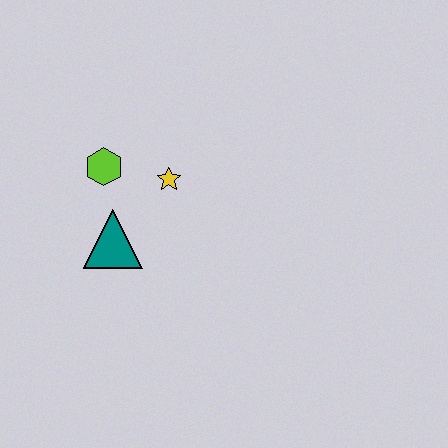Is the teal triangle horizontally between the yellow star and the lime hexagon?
Yes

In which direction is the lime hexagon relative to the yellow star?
The lime hexagon is to the left of the yellow star.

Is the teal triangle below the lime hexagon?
Yes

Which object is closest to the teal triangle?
The lime hexagon is closest to the teal triangle.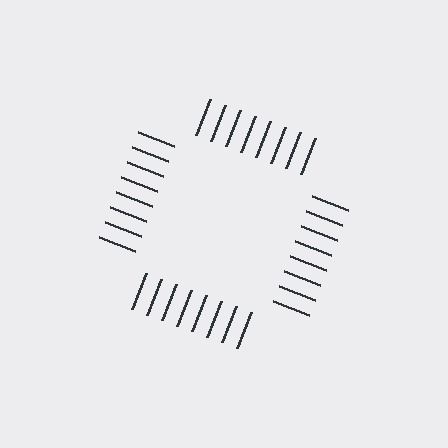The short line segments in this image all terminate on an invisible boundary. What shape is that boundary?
An illusory square — the line segments terminate on its edges but no continuous stroke is drawn.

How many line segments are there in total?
32 — 8 along each of the 4 edges.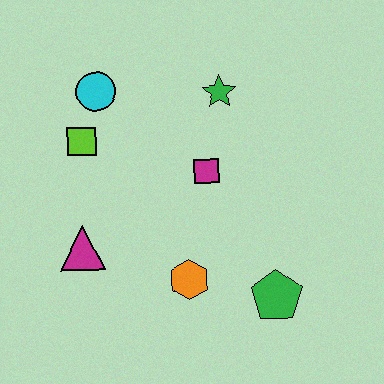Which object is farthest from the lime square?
The green pentagon is farthest from the lime square.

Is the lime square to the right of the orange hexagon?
No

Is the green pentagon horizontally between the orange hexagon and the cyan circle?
No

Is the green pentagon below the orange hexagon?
Yes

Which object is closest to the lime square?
The cyan circle is closest to the lime square.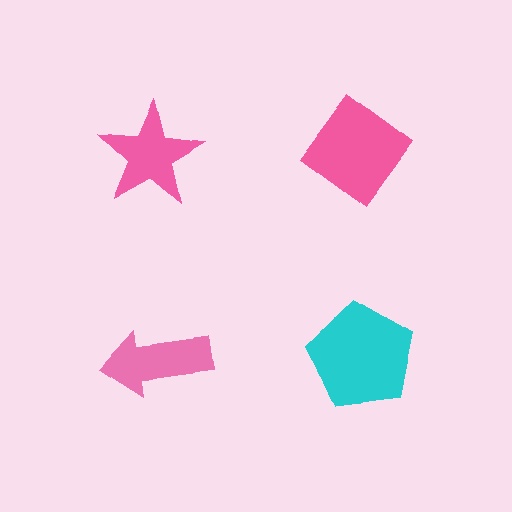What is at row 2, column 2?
A cyan pentagon.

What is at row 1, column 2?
A pink diamond.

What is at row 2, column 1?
A pink arrow.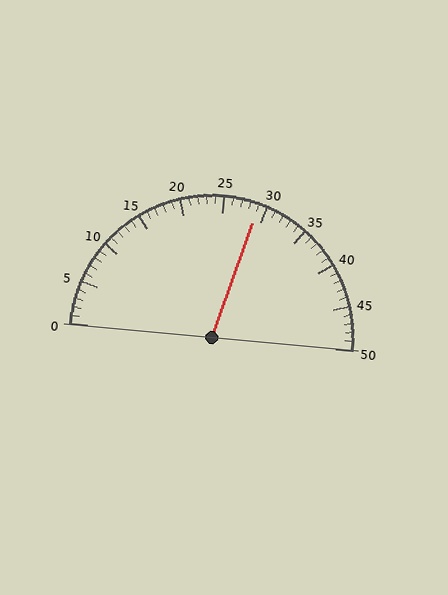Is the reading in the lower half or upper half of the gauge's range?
The reading is in the upper half of the range (0 to 50).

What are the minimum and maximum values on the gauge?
The gauge ranges from 0 to 50.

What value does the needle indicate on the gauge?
The needle indicates approximately 29.